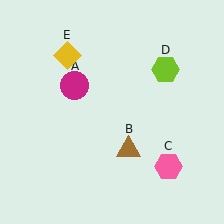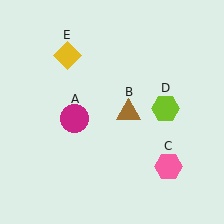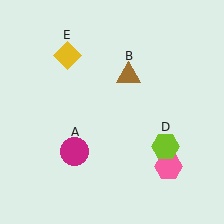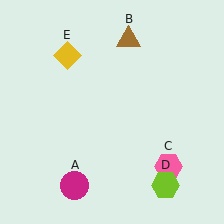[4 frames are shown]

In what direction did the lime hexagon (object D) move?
The lime hexagon (object D) moved down.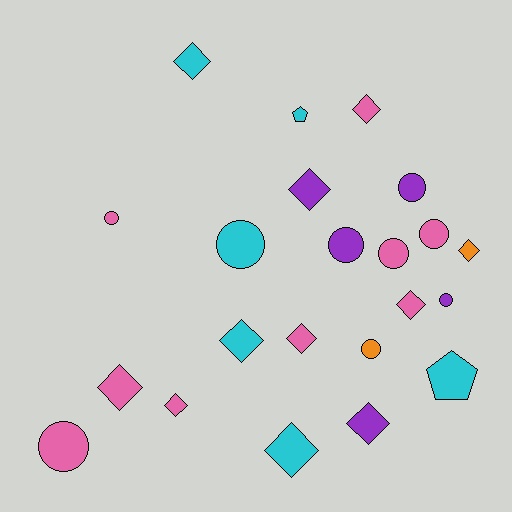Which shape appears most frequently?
Diamond, with 11 objects.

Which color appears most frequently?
Pink, with 9 objects.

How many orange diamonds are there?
There is 1 orange diamond.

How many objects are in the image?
There are 22 objects.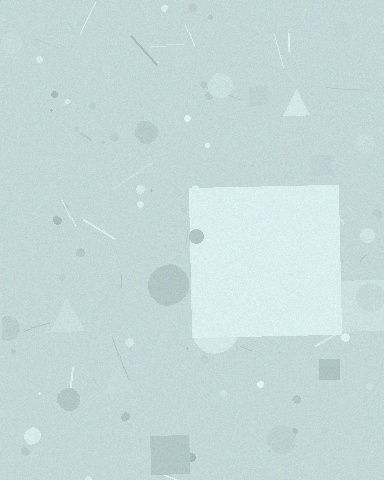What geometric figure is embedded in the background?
A square is embedded in the background.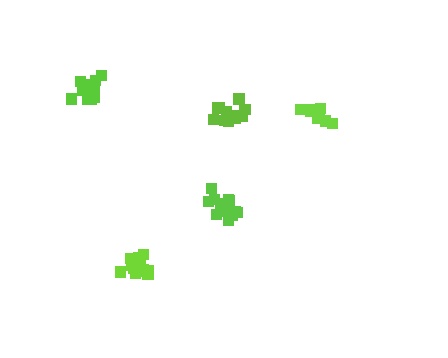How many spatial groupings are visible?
There are 5 spatial groupings.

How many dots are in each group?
Group 1: 12 dots, Group 2: 10 dots, Group 3: 15 dots, Group 4: 12 dots, Group 5: 15 dots (64 total).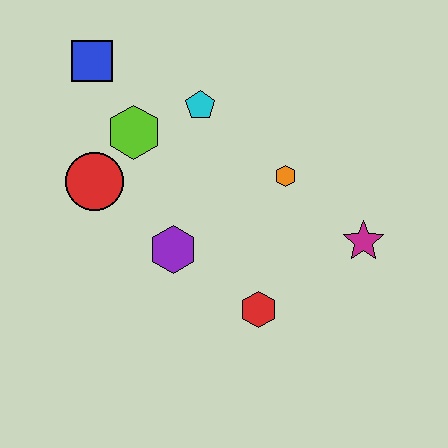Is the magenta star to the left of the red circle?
No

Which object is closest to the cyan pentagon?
The lime hexagon is closest to the cyan pentagon.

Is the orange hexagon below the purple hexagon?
No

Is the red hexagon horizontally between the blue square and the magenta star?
Yes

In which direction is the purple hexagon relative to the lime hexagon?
The purple hexagon is below the lime hexagon.